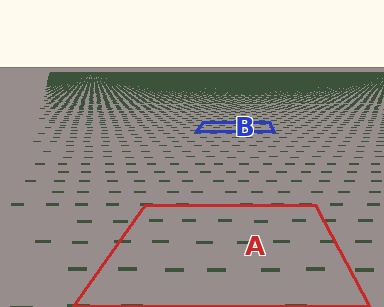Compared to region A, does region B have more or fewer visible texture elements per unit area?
Region B has more texture elements per unit area — they are packed more densely because it is farther away.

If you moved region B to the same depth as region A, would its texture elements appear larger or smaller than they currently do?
They would appear larger. At a closer depth, the same texture elements are projected at a bigger on-screen size.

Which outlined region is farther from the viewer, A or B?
Region B is farther from the viewer — the texture elements inside it appear smaller and more densely packed.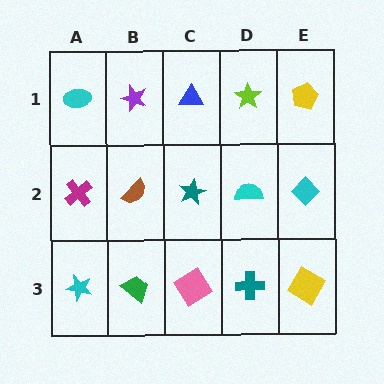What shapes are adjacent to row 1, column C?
A teal star (row 2, column C), a purple star (row 1, column B), a lime star (row 1, column D).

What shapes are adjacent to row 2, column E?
A yellow pentagon (row 1, column E), a yellow square (row 3, column E), a cyan semicircle (row 2, column D).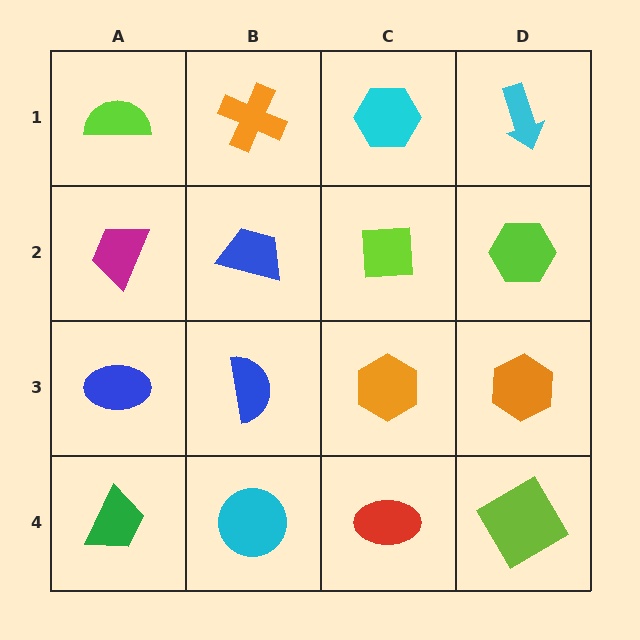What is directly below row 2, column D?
An orange hexagon.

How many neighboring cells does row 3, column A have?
3.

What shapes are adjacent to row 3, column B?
A blue trapezoid (row 2, column B), a cyan circle (row 4, column B), a blue ellipse (row 3, column A), an orange hexagon (row 3, column C).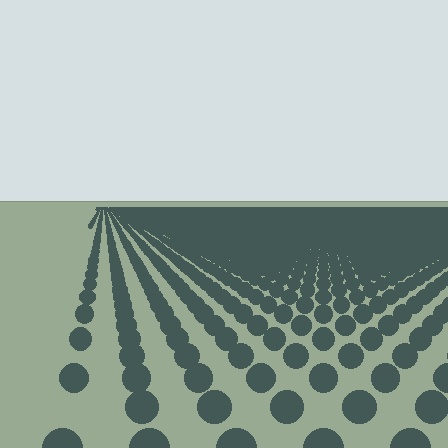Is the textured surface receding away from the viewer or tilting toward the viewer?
The surface is receding away from the viewer. Texture elements get smaller and denser toward the top.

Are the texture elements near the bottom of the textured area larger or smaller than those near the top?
Larger. Near the bottom, elements are closer to the viewer and appear at a bigger on-screen size.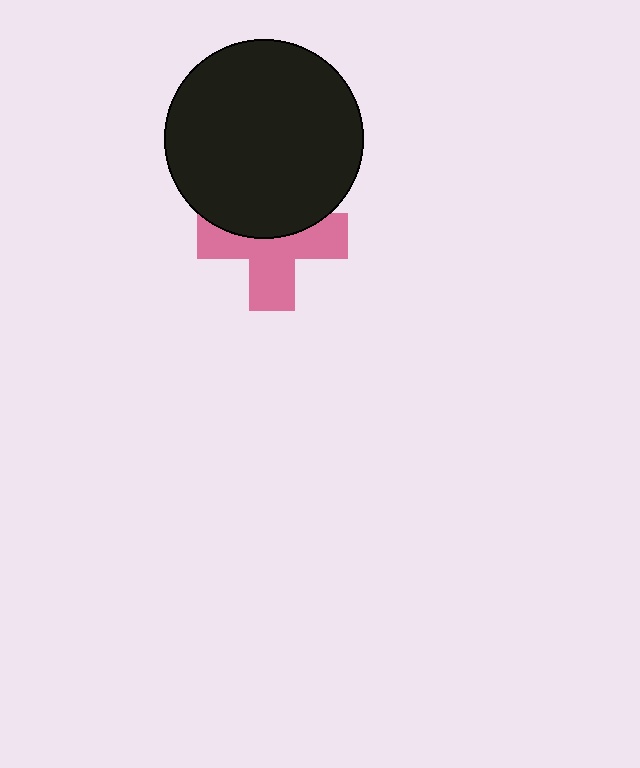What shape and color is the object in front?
The object in front is a black circle.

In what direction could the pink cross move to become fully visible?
The pink cross could move down. That would shift it out from behind the black circle entirely.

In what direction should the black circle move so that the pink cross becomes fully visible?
The black circle should move up. That is the shortest direction to clear the overlap and leave the pink cross fully visible.